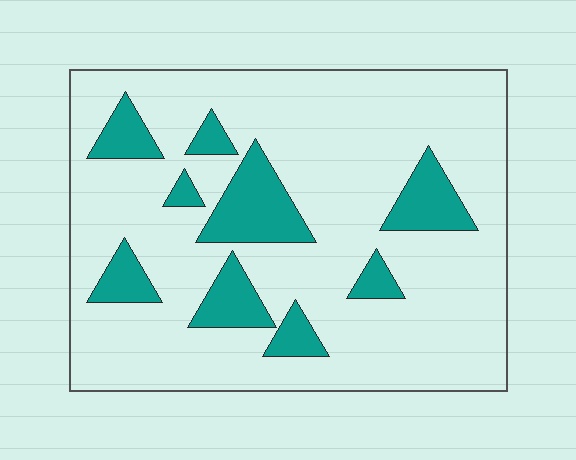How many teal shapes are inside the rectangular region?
9.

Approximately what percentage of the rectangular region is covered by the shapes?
Approximately 20%.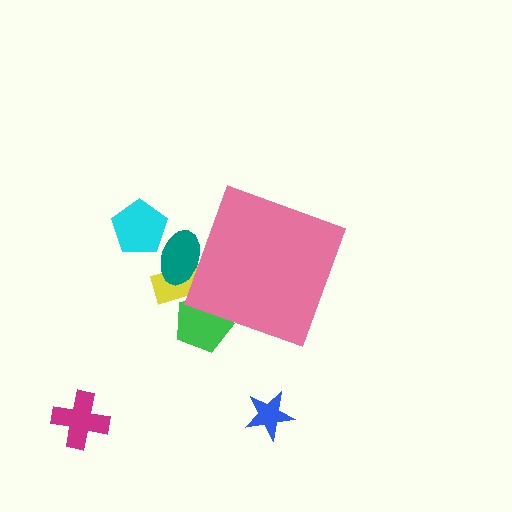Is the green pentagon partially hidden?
Yes, the green pentagon is partially hidden behind the pink diamond.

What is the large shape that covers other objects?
A pink diamond.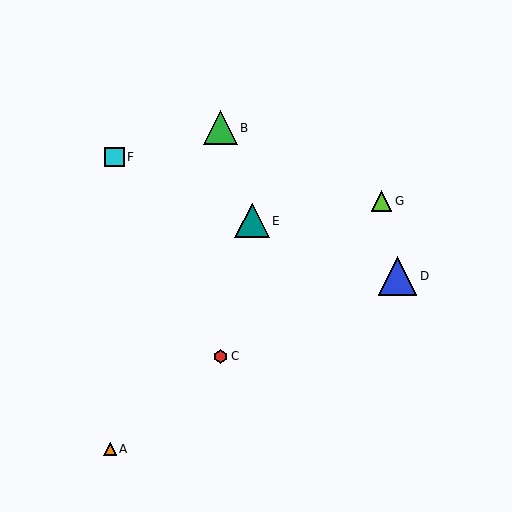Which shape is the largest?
The blue triangle (labeled D) is the largest.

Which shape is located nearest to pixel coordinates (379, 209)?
The lime triangle (labeled G) at (382, 201) is nearest to that location.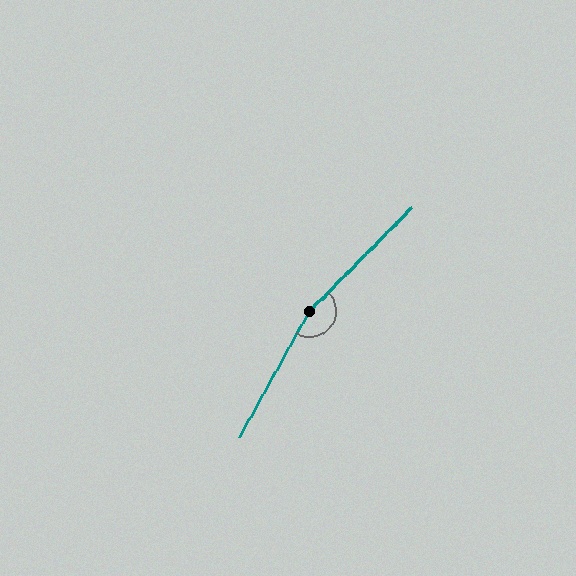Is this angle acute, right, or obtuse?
It is obtuse.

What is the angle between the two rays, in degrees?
Approximately 164 degrees.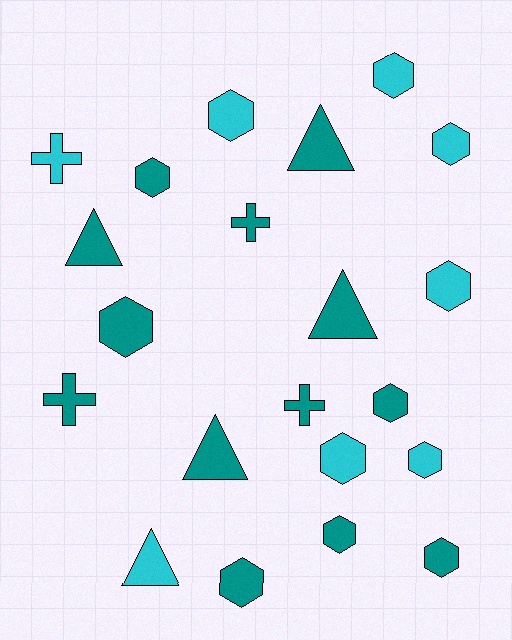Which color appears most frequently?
Teal, with 13 objects.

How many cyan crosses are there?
There is 1 cyan cross.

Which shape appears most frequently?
Hexagon, with 12 objects.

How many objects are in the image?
There are 21 objects.